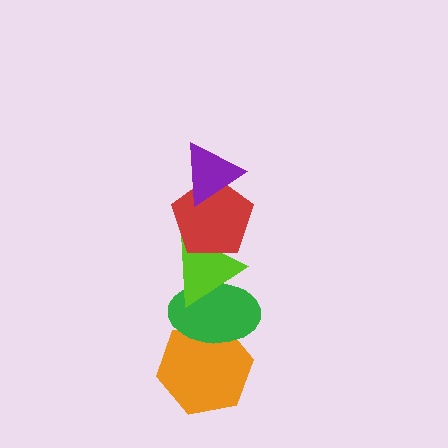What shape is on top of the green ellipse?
The lime triangle is on top of the green ellipse.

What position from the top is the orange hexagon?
The orange hexagon is 5th from the top.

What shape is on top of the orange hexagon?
The green ellipse is on top of the orange hexagon.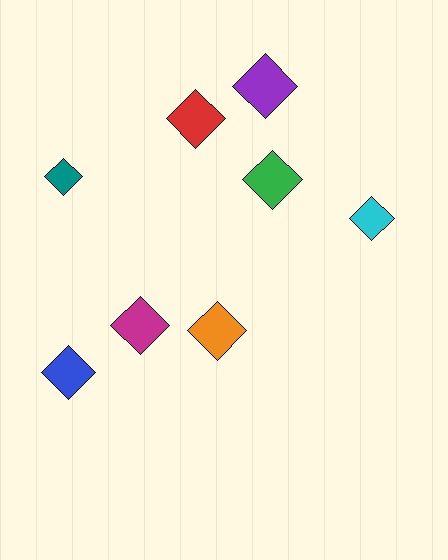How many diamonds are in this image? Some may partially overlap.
There are 8 diamonds.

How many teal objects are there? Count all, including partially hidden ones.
There is 1 teal object.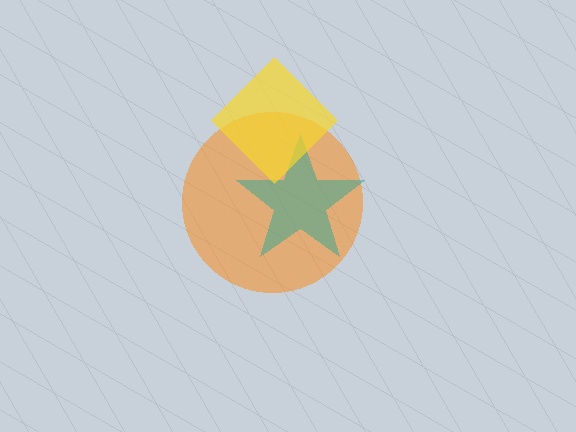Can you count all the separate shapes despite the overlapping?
Yes, there are 3 separate shapes.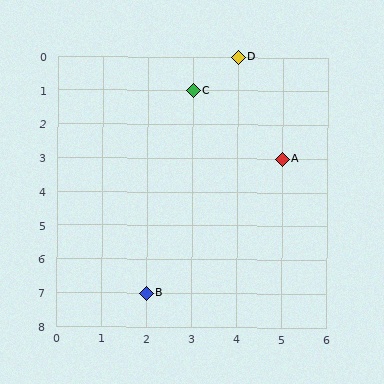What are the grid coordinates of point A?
Point A is at grid coordinates (5, 3).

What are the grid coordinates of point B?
Point B is at grid coordinates (2, 7).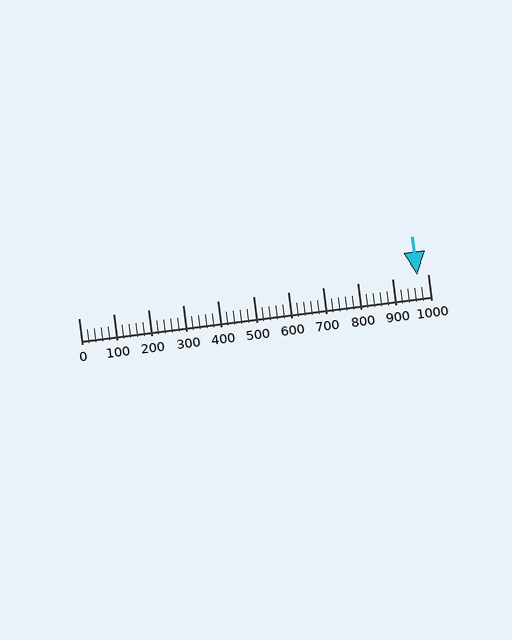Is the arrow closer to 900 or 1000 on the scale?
The arrow is closer to 1000.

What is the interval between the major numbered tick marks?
The major tick marks are spaced 100 units apart.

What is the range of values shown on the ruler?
The ruler shows values from 0 to 1000.